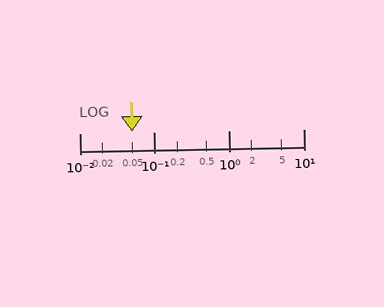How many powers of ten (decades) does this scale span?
The scale spans 3 decades, from 0.01 to 10.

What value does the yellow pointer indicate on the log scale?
The pointer indicates approximately 0.05.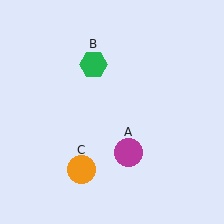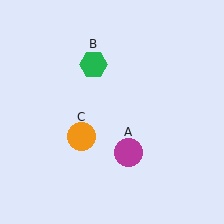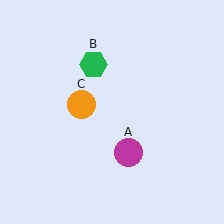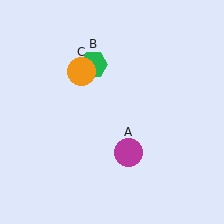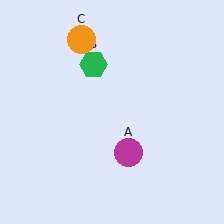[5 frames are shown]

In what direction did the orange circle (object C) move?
The orange circle (object C) moved up.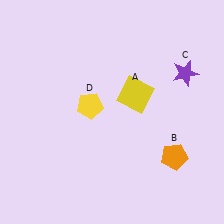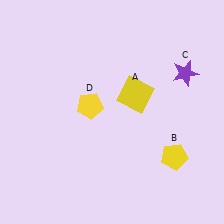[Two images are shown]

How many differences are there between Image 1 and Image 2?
There is 1 difference between the two images.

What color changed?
The pentagon (B) changed from orange in Image 1 to yellow in Image 2.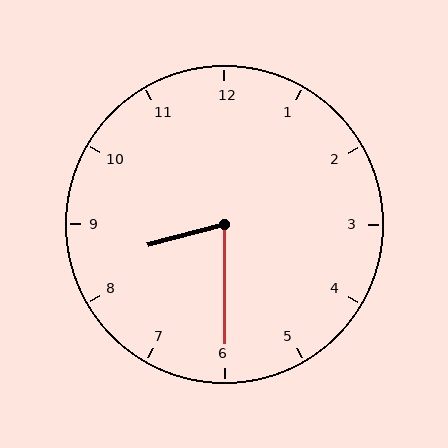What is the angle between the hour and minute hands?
Approximately 75 degrees.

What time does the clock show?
8:30.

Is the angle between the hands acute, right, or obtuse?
It is acute.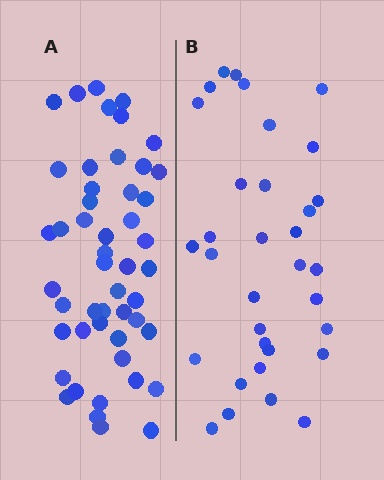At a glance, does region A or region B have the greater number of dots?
Region A (the left region) has more dots.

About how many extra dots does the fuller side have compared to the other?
Region A has approximately 15 more dots than region B.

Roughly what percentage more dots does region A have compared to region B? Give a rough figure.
About 50% more.